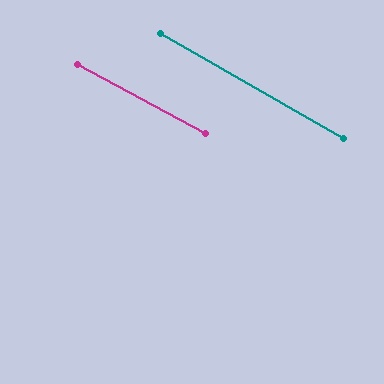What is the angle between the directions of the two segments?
Approximately 2 degrees.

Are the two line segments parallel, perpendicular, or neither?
Parallel — their directions differ by only 1.7°.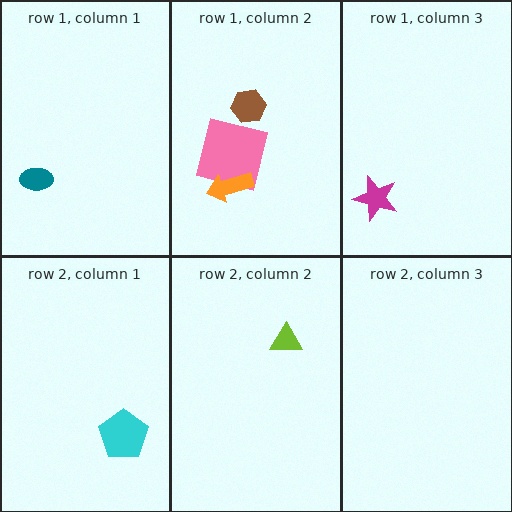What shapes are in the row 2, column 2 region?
The lime triangle.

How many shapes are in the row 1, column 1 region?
1.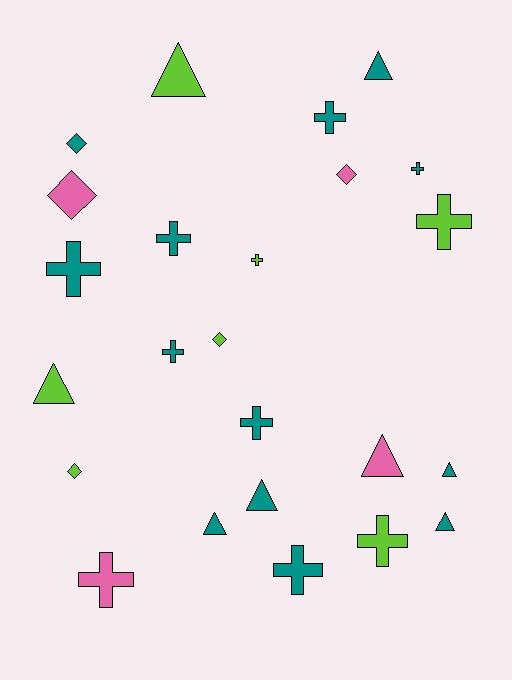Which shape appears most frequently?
Cross, with 11 objects.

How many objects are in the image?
There are 24 objects.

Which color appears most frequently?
Teal, with 13 objects.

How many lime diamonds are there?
There are 2 lime diamonds.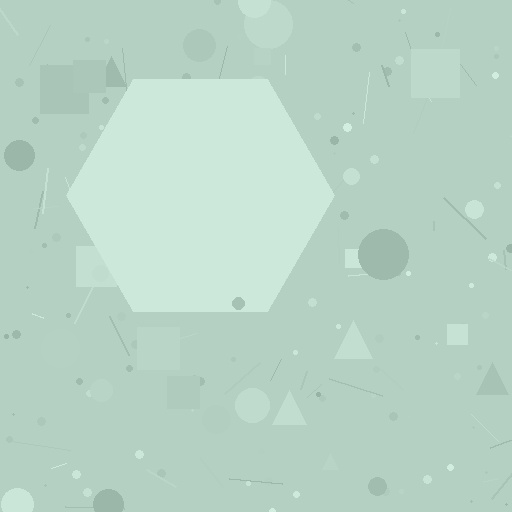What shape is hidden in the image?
A hexagon is hidden in the image.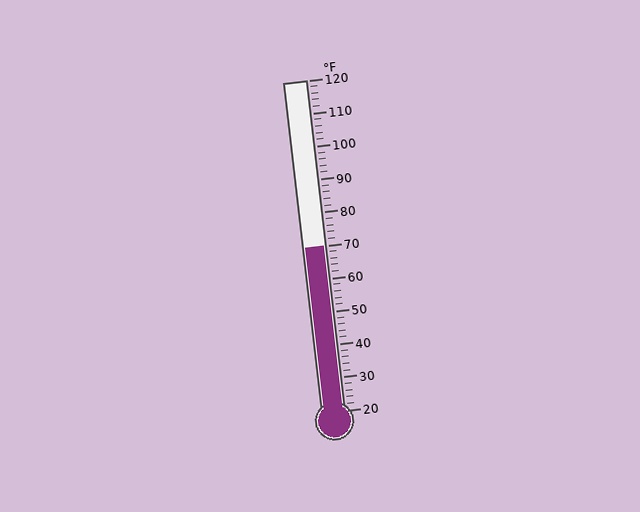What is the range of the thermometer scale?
The thermometer scale ranges from 20°F to 120°F.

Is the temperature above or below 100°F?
The temperature is below 100°F.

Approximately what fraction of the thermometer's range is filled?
The thermometer is filled to approximately 50% of its range.